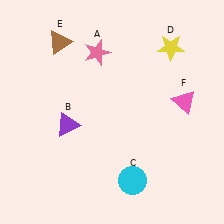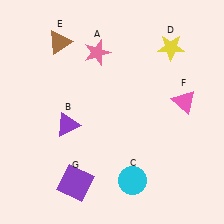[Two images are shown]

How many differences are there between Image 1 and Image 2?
There is 1 difference between the two images.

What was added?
A purple square (G) was added in Image 2.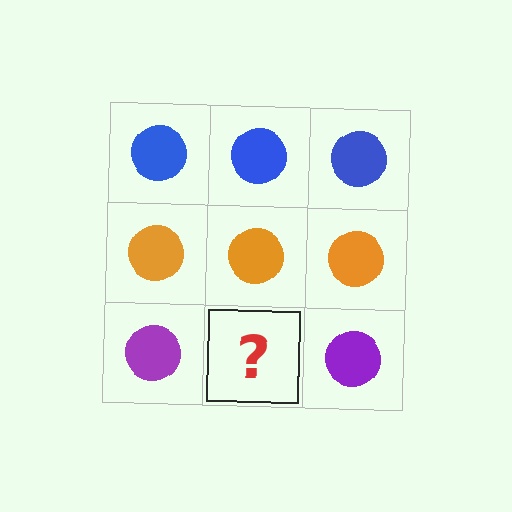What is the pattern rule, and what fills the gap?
The rule is that each row has a consistent color. The gap should be filled with a purple circle.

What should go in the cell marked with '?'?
The missing cell should contain a purple circle.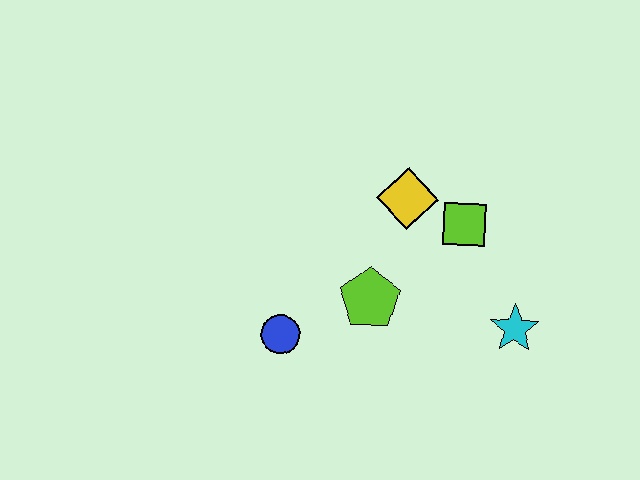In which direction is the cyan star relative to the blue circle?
The cyan star is to the right of the blue circle.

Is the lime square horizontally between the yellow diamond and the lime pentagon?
No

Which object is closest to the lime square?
The yellow diamond is closest to the lime square.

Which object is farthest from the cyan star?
The blue circle is farthest from the cyan star.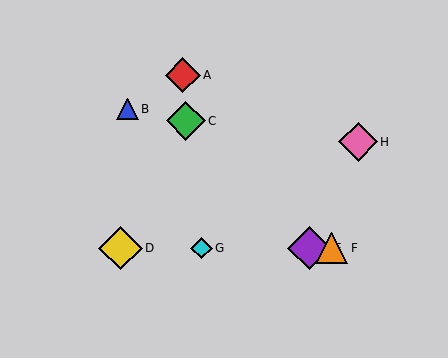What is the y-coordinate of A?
Object A is at y≈75.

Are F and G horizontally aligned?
Yes, both are at y≈248.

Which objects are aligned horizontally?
Objects D, E, F, G are aligned horizontally.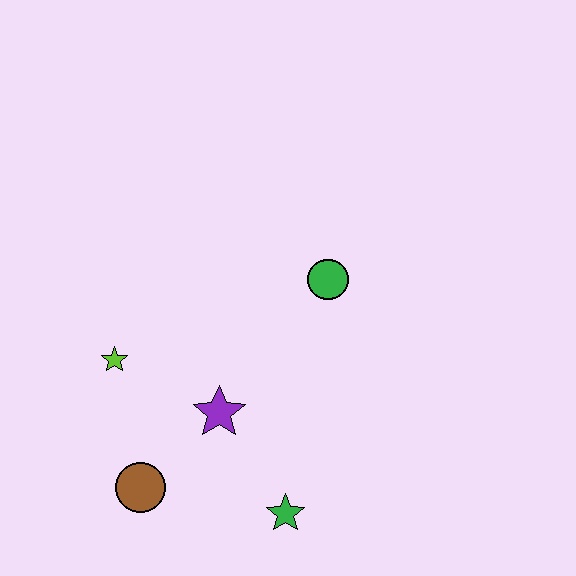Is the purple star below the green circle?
Yes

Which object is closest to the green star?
The purple star is closest to the green star.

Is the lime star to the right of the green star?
No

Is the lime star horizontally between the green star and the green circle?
No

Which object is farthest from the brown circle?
The green circle is farthest from the brown circle.